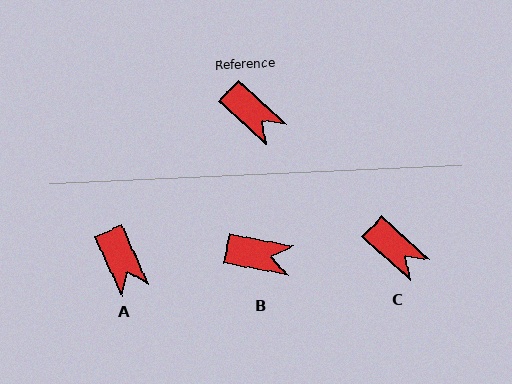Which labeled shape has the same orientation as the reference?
C.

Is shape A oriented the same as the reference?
No, it is off by about 23 degrees.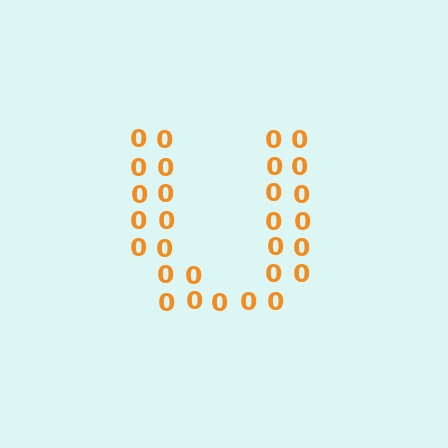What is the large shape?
The large shape is the letter U.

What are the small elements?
The small elements are digit 0's.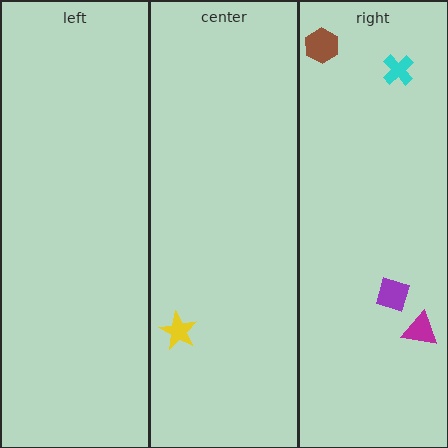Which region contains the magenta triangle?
The right region.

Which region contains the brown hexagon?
The right region.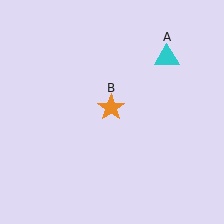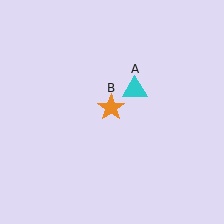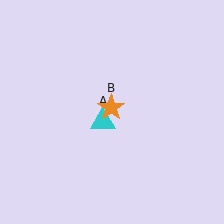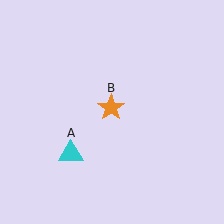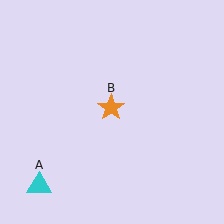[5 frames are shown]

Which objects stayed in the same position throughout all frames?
Orange star (object B) remained stationary.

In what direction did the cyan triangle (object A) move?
The cyan triangle (object A) moved down and to the left.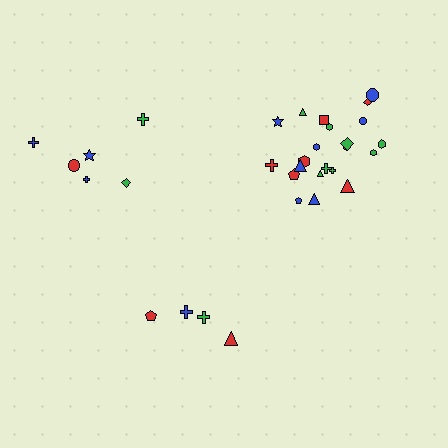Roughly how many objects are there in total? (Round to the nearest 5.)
Roughly 30 objects in total.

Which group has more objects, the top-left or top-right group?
The top-right group.